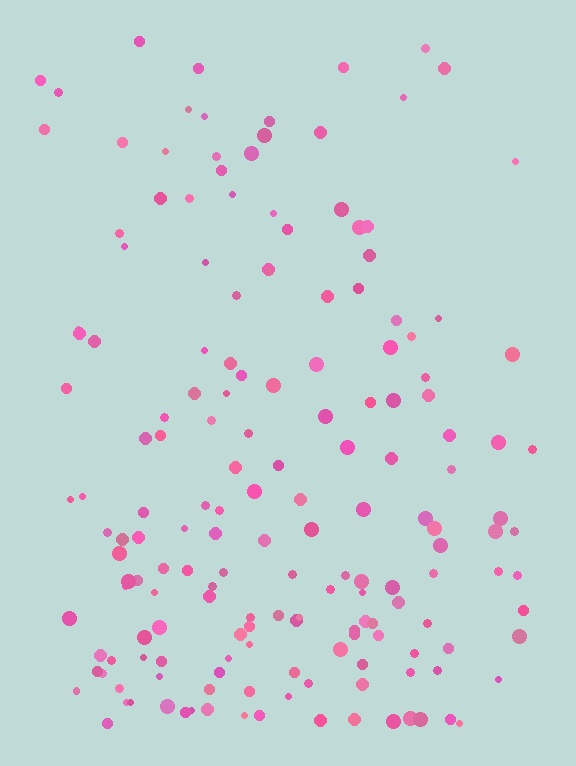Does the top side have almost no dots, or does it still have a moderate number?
Still a moderate number, just noticeably fewer than the bottom.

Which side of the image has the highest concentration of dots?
The bottom.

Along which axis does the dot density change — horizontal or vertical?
Vertical.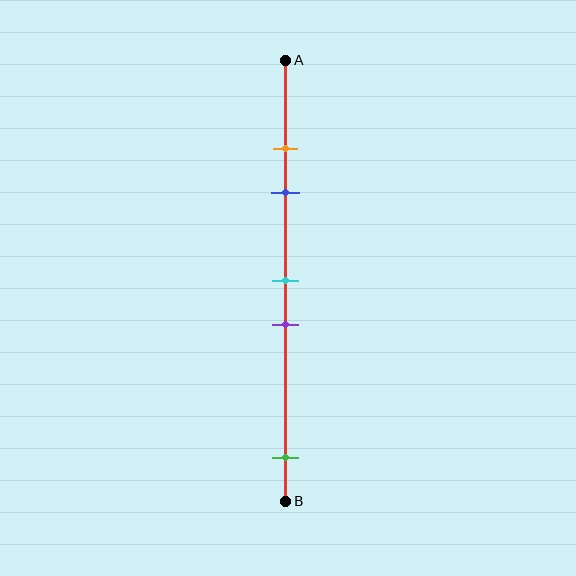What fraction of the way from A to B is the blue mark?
The blue mark is approximately 30% (0.3) of the way from A to B.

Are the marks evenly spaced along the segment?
No, the marks are not evenly spaced.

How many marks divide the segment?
There are 5 marks dividing the segment.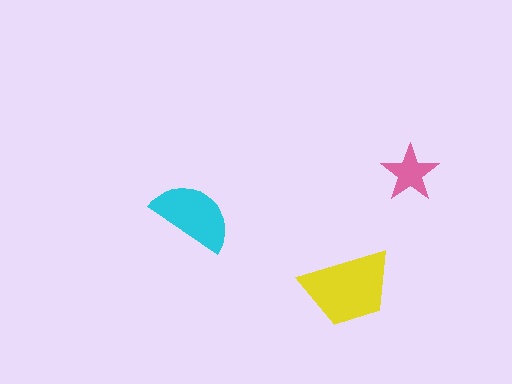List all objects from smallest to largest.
The pink star, the cyan semicircle, the yellow trapezoid.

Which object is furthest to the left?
The cyan semicircle is leftmost.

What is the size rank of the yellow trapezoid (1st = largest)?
1st.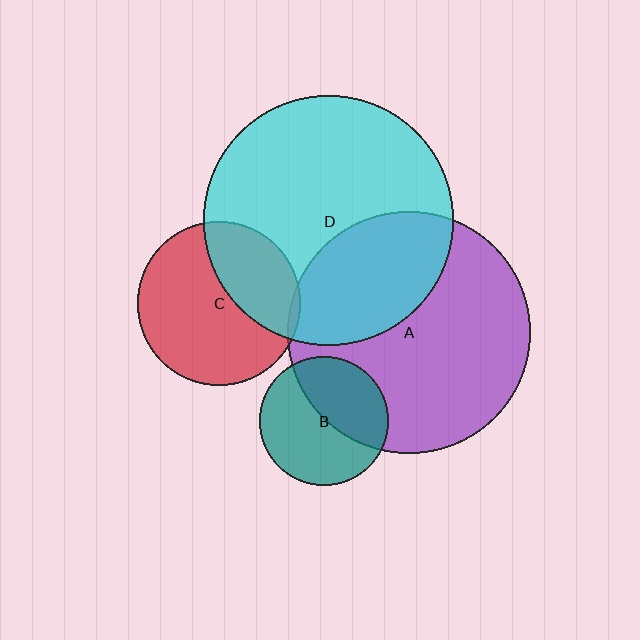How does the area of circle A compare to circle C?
Approximately 2.2 times.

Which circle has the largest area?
Circle D (cyan).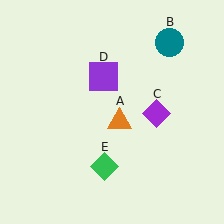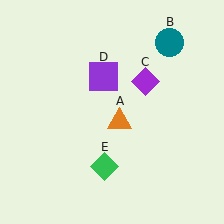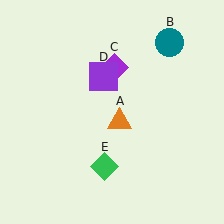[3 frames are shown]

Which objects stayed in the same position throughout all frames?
Orange triangle (object A) and teal circle (object B) and purple square (object D) and green diamond (object E) remained stationary.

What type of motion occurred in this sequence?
The purple diamond (object C) rotated counterclockwise around the center of the scene.